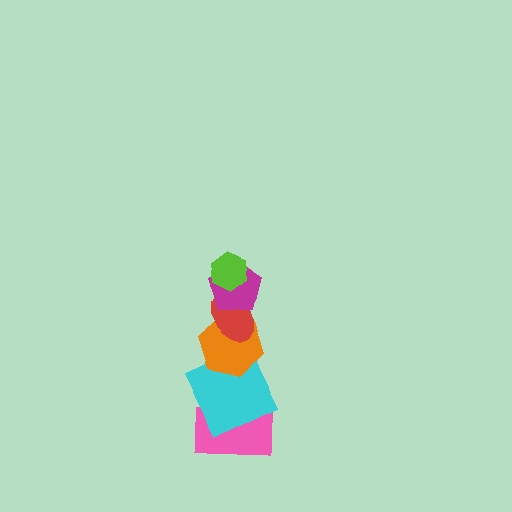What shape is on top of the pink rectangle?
The cyan square is on top of the pink rectangle.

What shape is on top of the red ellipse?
The magenta pentagon is on top of the red ellipse.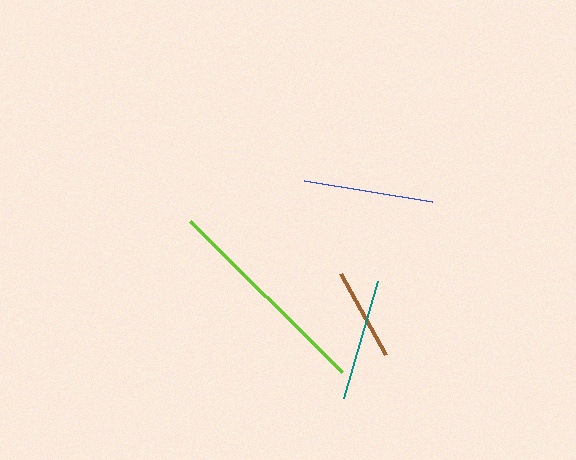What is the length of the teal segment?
The teal segment is approximately 122 pixels long.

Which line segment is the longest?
The lime line is the longest at approximately 214 pixels.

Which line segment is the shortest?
The brown line is the shortest at approximately 92 pixels.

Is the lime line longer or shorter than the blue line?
The lime line is longer than the blue line.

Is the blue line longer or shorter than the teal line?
The blue line is longer than the teal line.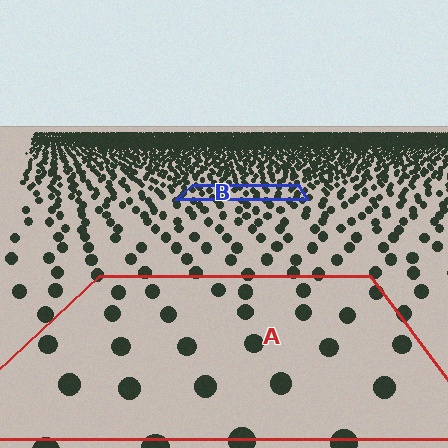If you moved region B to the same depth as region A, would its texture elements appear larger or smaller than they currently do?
They would appear larger. At a closer depth, the same texture elements are projected at a bigger on-screen size.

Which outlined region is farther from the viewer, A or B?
Region B is farther from the viewer — the texture elements inside it appear smaller and more densely packed.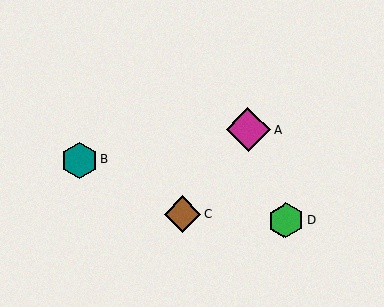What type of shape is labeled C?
Shape C is a brown diamond.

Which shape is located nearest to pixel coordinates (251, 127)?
The magenta diamond (labeled A) at (248, 130) is nearest to that location.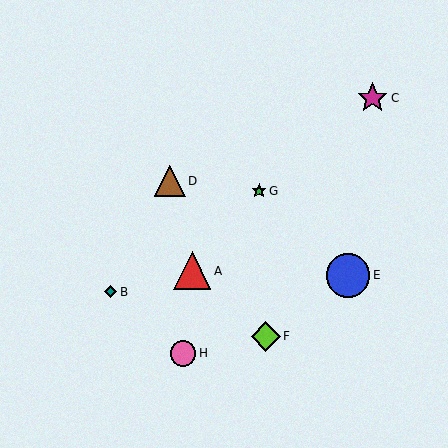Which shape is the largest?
The blue circle (labeled E) is the largest.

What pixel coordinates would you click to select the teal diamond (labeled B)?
Click at (110, 291) to select the teal diamond B.